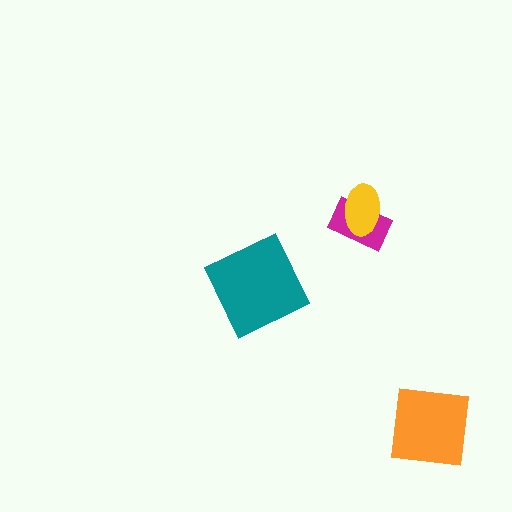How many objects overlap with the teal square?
0 objects overlap with the teal square.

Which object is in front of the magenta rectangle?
The yellow ellipse is in front of the magenta rectangle.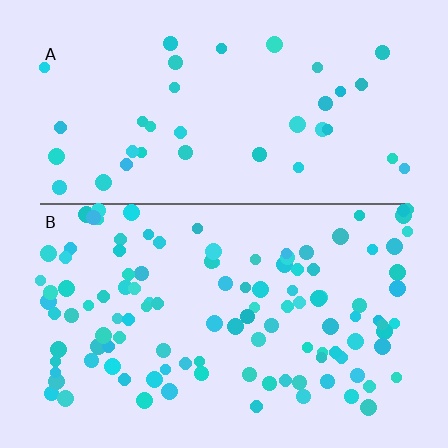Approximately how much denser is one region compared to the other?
Approximately 3.1× — region B over region A.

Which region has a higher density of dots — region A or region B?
B (the bottom).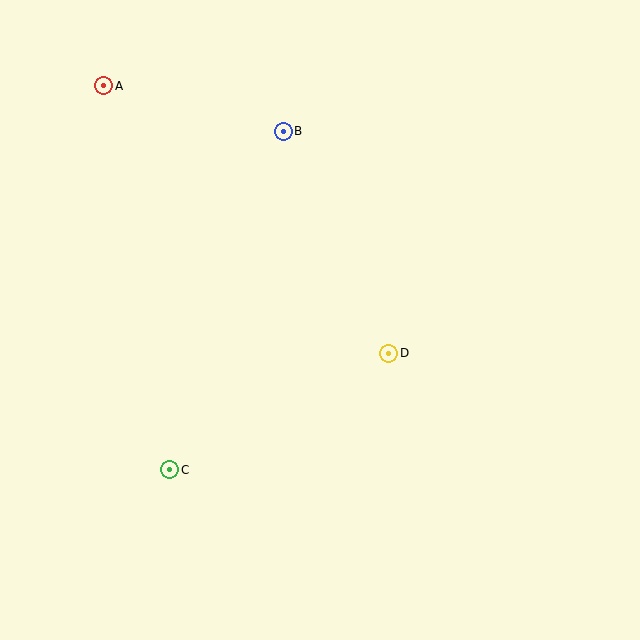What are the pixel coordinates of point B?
Point B is at (283, 131).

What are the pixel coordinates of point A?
Point A is at (104, 86).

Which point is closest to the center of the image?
Point D at (389, 353) is closest to the center.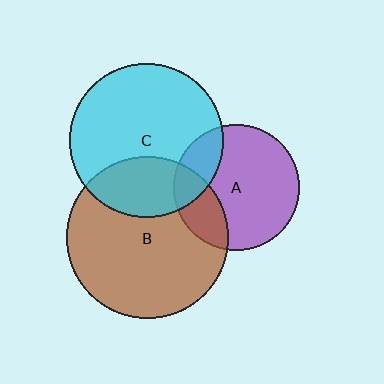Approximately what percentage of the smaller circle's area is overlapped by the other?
Approximately 20%.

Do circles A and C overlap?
Yes.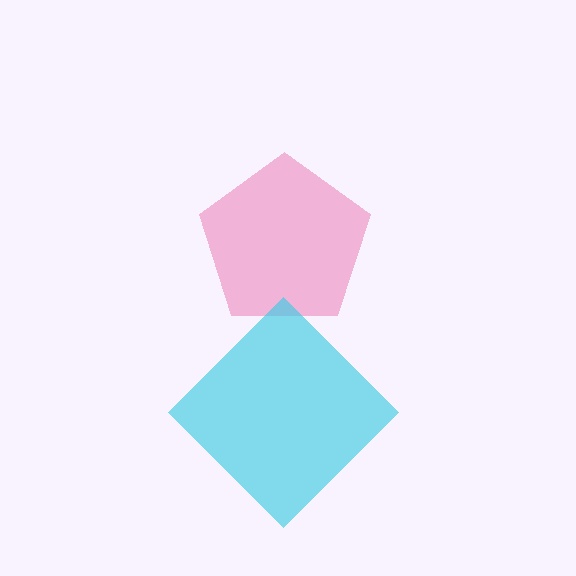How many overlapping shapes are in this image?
There are 2 overlapping shapes in the image.